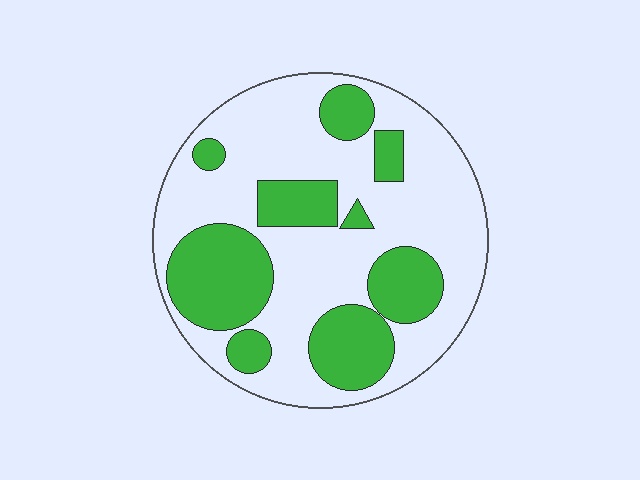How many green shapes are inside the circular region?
9.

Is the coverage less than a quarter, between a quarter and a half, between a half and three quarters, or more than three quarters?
Between a quarter and a half.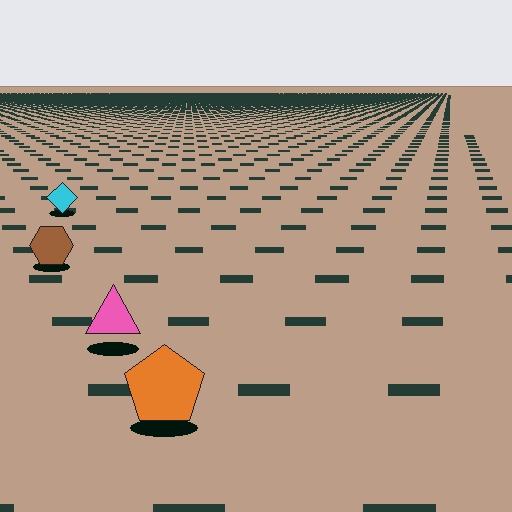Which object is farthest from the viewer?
The cyan diamond is farthest from the viewer. It appears smaller and the ground texture around it is denser.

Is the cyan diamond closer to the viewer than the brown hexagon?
No. The brown hexagon is closer — you can tell from the texture gradient: the ground texture is coarser near it.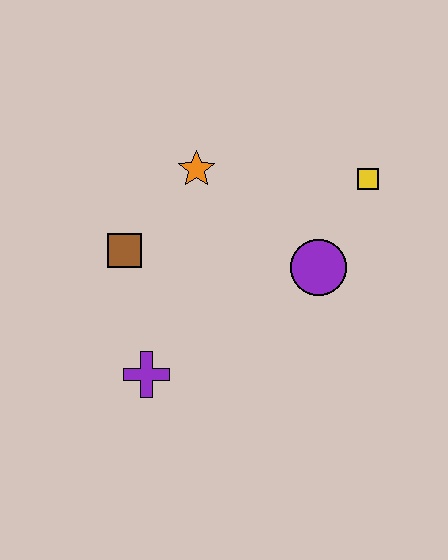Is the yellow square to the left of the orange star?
No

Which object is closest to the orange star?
The brown square is closest to the orange star.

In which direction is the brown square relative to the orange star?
The brown square is below the orange star.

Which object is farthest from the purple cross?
The yellow square is farthest from the purple cross.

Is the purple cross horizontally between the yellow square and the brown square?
Yes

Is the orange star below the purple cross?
No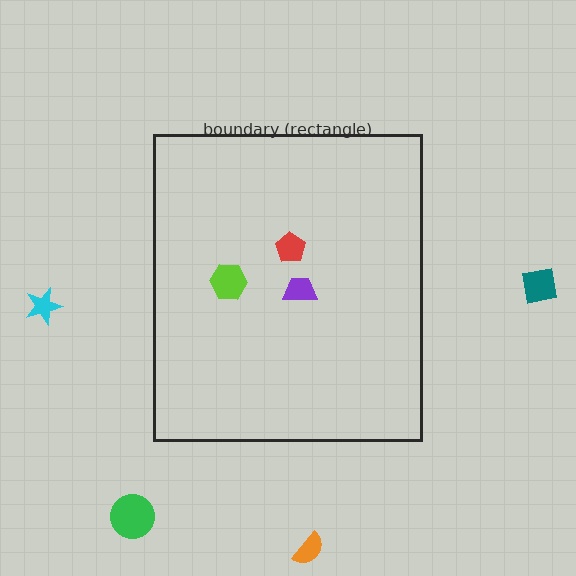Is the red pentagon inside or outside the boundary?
Inside.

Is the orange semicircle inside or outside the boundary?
Outside.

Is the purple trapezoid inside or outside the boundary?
Inside.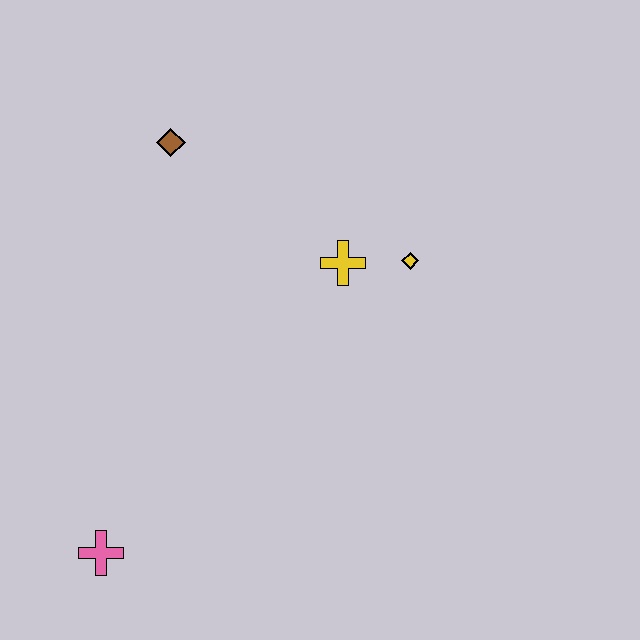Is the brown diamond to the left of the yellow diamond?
Yes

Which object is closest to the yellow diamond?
The yellow cross is closest to the yellow diamond.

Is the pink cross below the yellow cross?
Yes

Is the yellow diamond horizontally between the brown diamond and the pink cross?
No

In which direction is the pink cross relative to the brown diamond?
The pink cross is below the brown diamond.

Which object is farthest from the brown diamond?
The pink cross is farthest from the brown diamond.